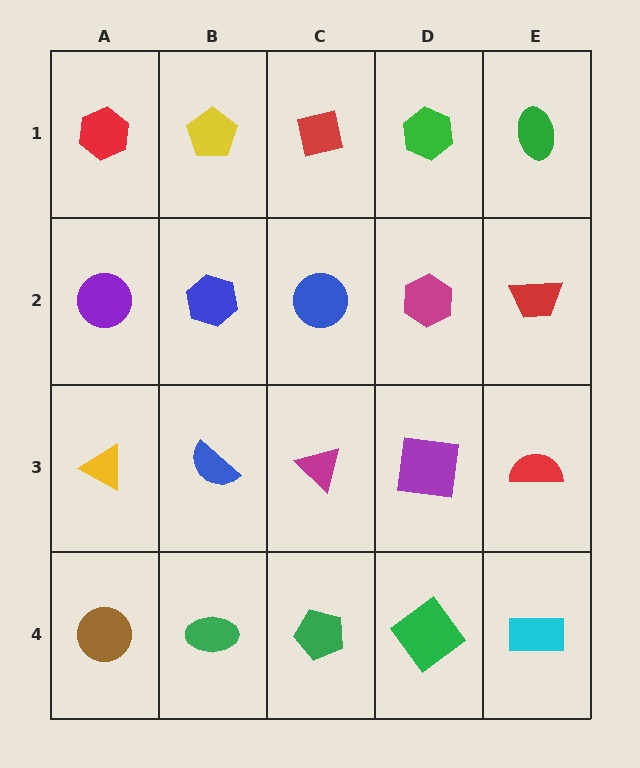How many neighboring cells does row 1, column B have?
3.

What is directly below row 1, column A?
A purple circle.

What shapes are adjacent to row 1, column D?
A magenta hexagon (row 2, column D), a red square (row 1, column C), a green ellipse (row 1, column E).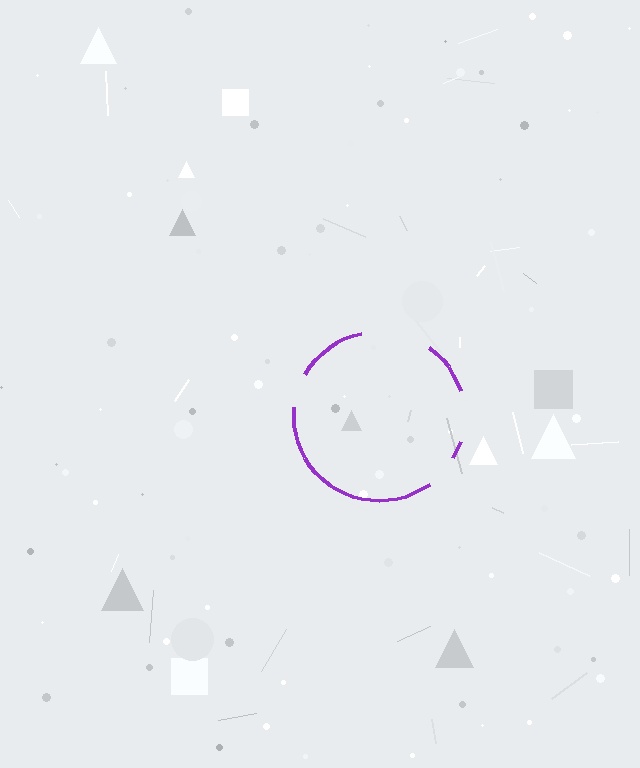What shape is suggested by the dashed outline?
The dashed outline suggests a circle.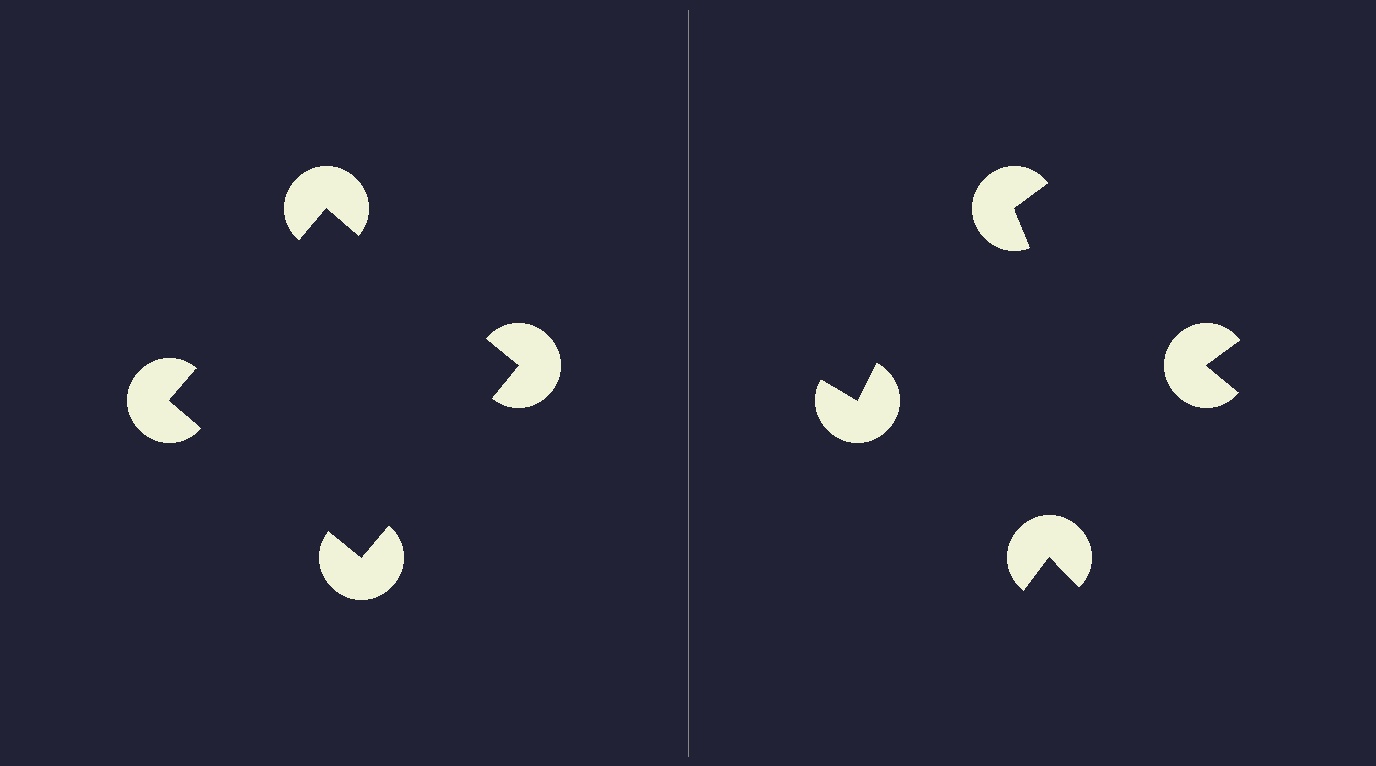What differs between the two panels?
The pac-man discs are positioned identically on both sides; only the wedge orientations differ. On the left they align to a square; on the right they are misaligned.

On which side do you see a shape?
An illusory square appears on the left side. On the right side the wedge cuts are rotated, so no coherent shape forms.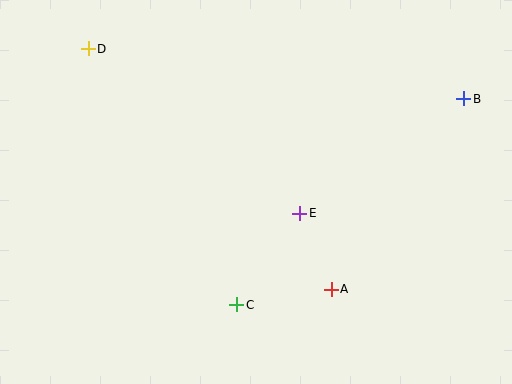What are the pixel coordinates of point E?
Point E is at (300, 213).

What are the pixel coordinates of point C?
Point C is at (237, 305).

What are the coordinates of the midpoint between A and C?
The midpoint between A and C is at (284, 297).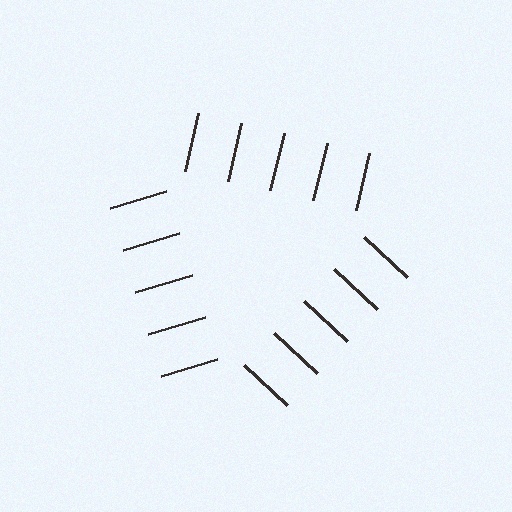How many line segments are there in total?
15 — 5 along each of the 3 edges.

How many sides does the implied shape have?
3 sides — the line-ends trace a triangle.